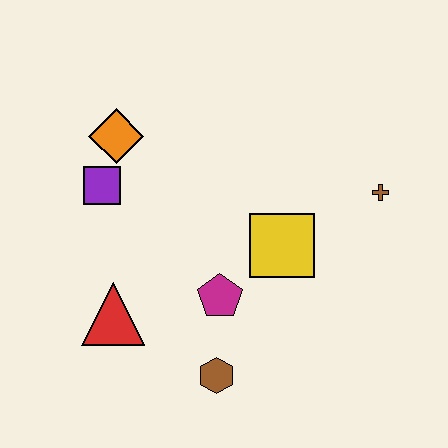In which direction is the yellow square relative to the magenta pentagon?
The yellow square is to the right of the magenta pentagon.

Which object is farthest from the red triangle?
The brown cross is farthest from the red triangle.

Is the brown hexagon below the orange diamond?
Yes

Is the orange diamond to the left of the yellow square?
Yes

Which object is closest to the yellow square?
The magenta pentagon is closest to the yellow square.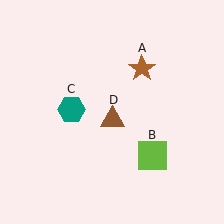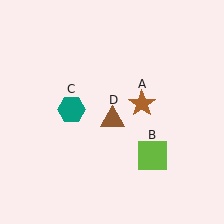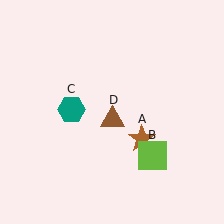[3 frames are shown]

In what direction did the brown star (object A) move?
The brown star (object A) moved down.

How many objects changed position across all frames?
1 object changed position: brown star (object A).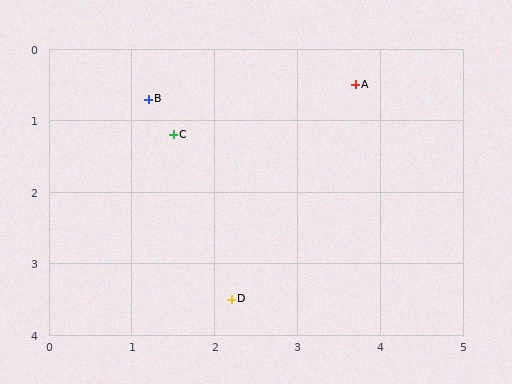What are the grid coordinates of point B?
Point B is at approximately (1.2, 0.7).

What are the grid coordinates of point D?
Point D is at approximately (2.2, 3.5).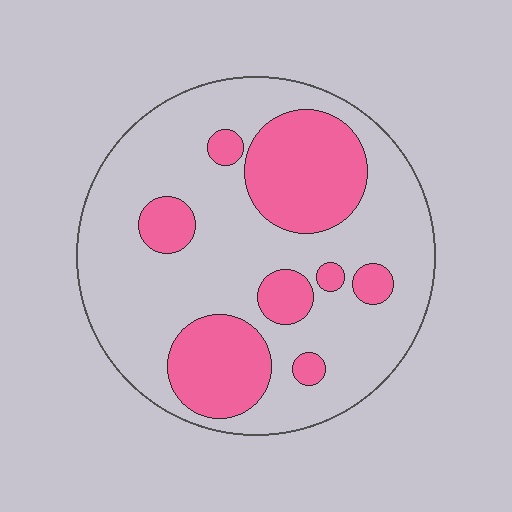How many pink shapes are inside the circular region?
8.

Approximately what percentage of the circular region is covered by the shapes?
Approximately 30%.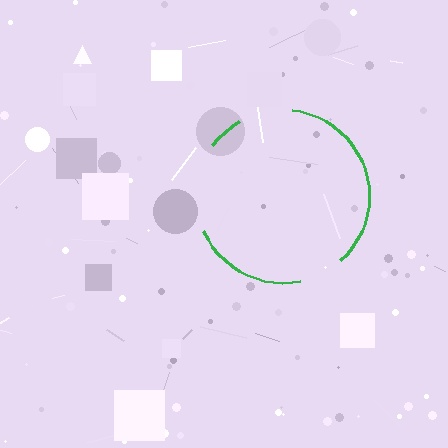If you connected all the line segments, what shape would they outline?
They would outline a circle.